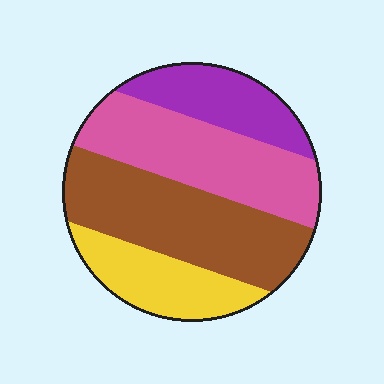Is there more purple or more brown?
Brown.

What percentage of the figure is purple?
Purple takes up less than a quarter of the figure.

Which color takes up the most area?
Brown, at roughly 35%.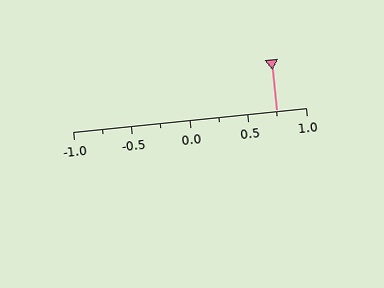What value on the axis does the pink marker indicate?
The marker indicates approximately 0.75.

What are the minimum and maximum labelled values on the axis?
The axis runs from -1.0 to 1.0.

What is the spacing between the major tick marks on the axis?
The major ticks are spaced 0.5 apart.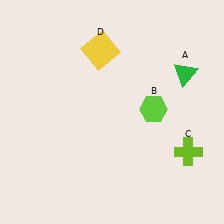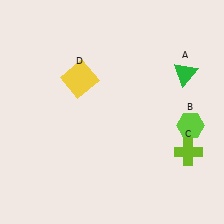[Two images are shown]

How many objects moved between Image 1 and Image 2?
2 objects moved between the two images.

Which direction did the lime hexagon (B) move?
The lime hexagon (B) moved right.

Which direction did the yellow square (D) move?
The yellow square (D) moved down.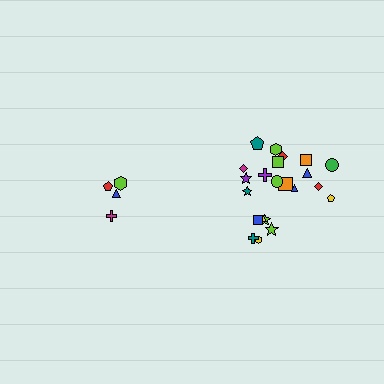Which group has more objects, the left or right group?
The right group.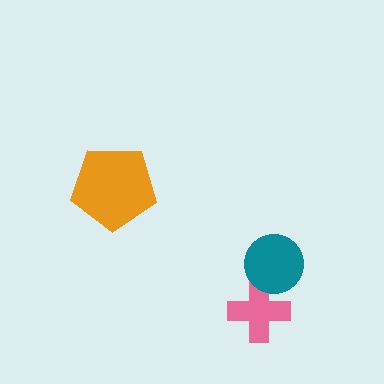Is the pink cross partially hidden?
Yes, it is partially covered by another shape.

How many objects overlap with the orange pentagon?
0 objects overlap with the orange pentagon.